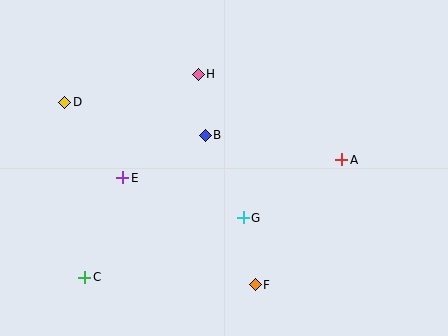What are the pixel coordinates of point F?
Point F is at (255, 285).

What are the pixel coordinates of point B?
Point B is at (205, 135).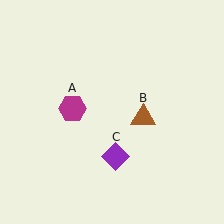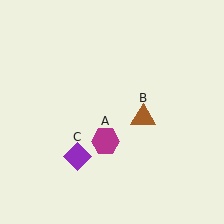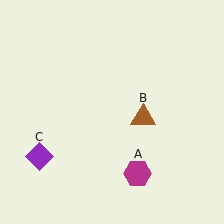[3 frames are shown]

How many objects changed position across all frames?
2 objects changed position: magenta hexagon (object A), purple diamond (object C).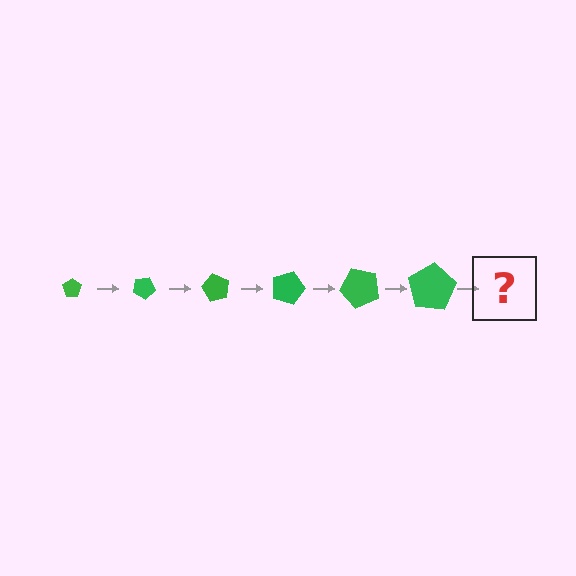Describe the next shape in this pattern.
It should be a pentagon, larger than the previous one and rotated 180 degrees from the start.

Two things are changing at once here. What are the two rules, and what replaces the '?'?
The two rules are that the pentagon grows larger each step and it rotates 30 degrees each step. The '?' should be a pentagon, larger than the previous one and rotated 180 degrees from the start.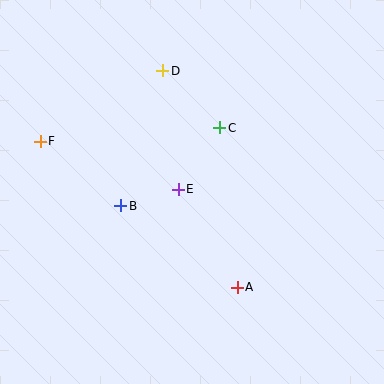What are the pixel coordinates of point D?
Point D is at (163, 71).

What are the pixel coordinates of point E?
Point E is at (178, 189).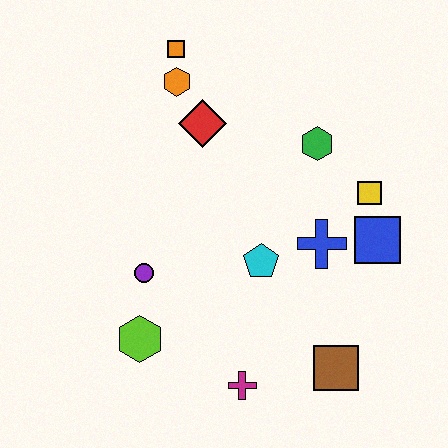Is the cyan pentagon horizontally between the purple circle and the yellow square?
Yes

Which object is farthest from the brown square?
The orange square is farthest from the brown square.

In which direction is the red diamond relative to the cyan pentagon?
The red diamond is above the cyan pentagon.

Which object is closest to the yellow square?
The blue square is closest to the yellow square.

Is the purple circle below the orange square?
Yes